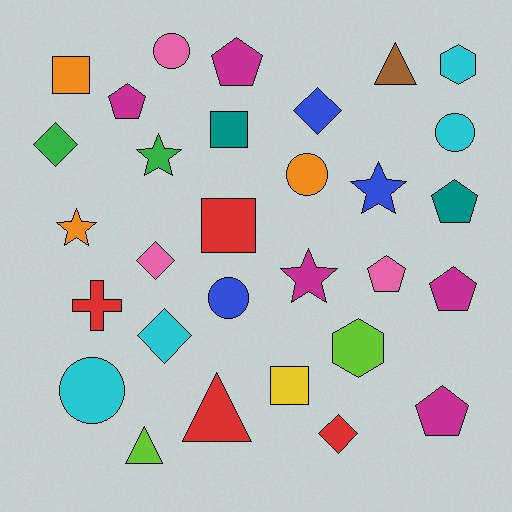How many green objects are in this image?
There are 2 green objects.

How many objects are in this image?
There are 30 objects.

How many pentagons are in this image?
There are 6 pentagons.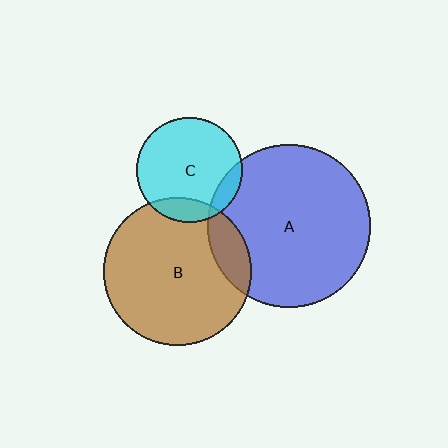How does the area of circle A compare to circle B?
Approximately 1.2 times.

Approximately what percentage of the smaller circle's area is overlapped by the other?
Approximately 10%.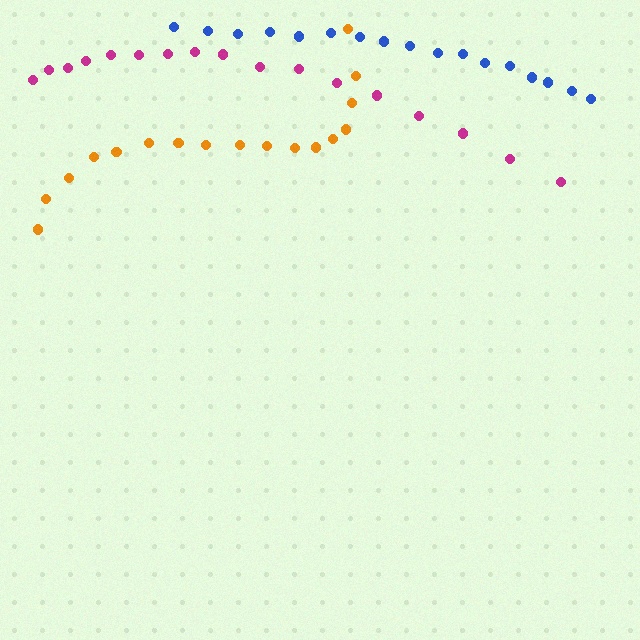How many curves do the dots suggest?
There are 3 distinct paths.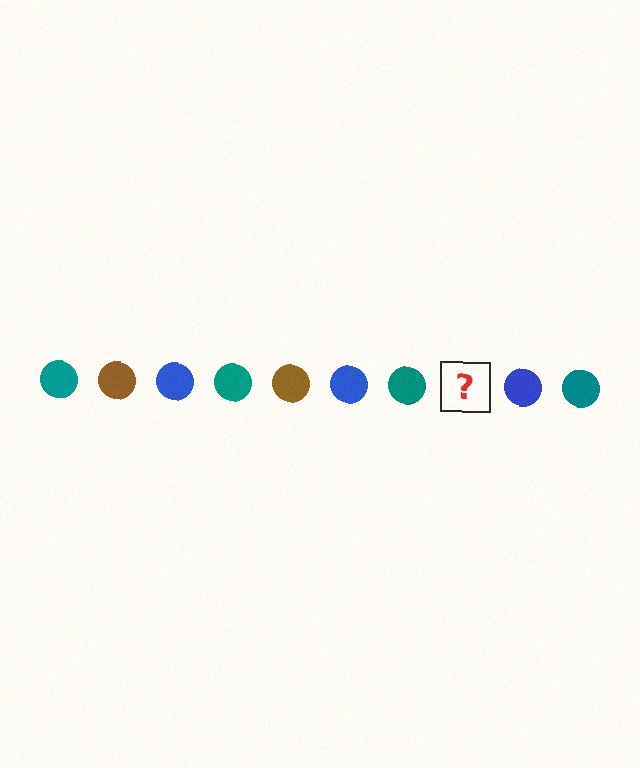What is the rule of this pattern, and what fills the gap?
The rule is that the pattern cycles through teal, brown, blue circles. The gap should be filled with a brown circle.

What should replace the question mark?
The question mark should be replaced with a brown circle.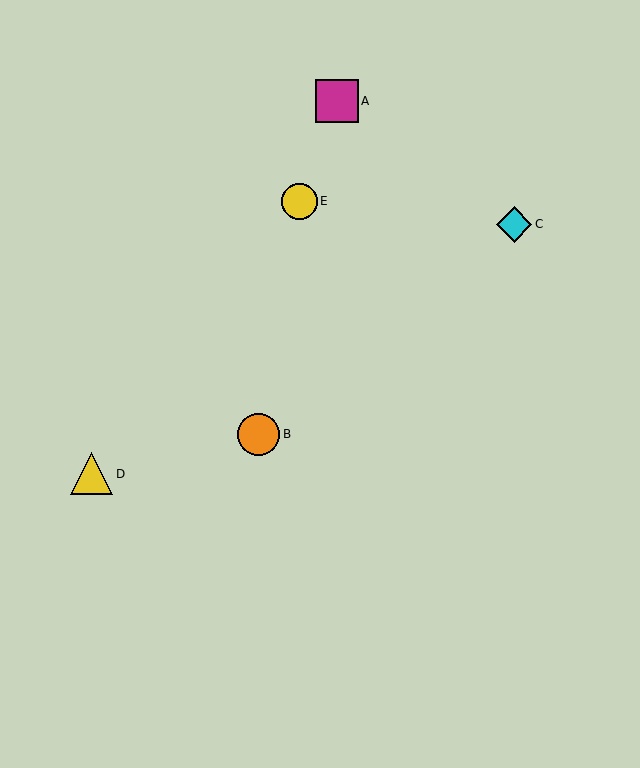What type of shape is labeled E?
Shape E is a yellow circle.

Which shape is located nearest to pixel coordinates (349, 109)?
The magenta square (labeled A) at (337, 101) is nearest to that location.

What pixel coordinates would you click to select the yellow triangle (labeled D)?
Click at (92, 474) to select the yellow triangle D.